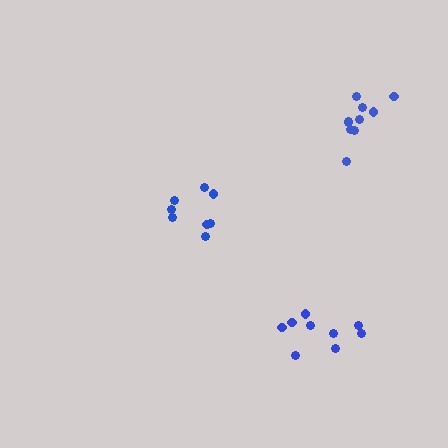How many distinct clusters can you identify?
There are 3 distinct clusters.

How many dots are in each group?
Group 1: 10 dots, Group 2: 8 dots, Group 3: 9 dots (27 total).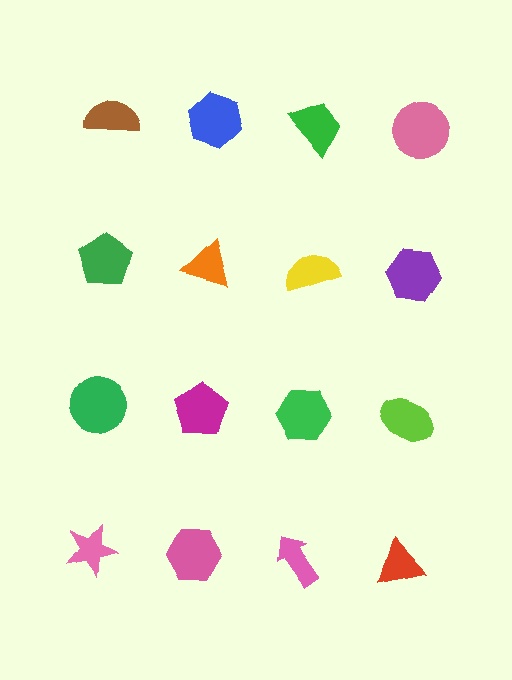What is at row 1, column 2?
A blue hexagon.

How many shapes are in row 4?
4 shapes.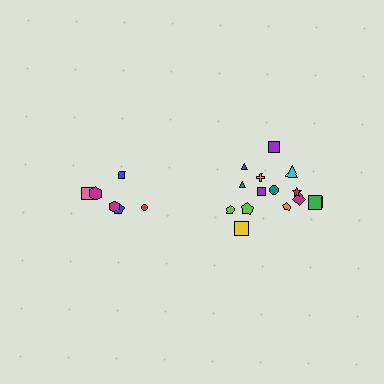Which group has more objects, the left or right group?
The right group.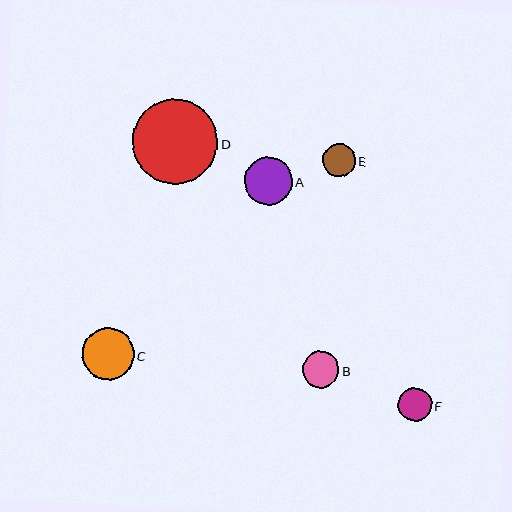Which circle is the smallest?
Circle E is the smallest with a size of approximately 33 pixels.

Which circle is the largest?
Circle D is the largest with a size of approximately 85 pixels.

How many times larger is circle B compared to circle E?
Circle B is approximately 1.1 times the size of circle E.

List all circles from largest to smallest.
From largest to smallest: D, C, A, B, F, E.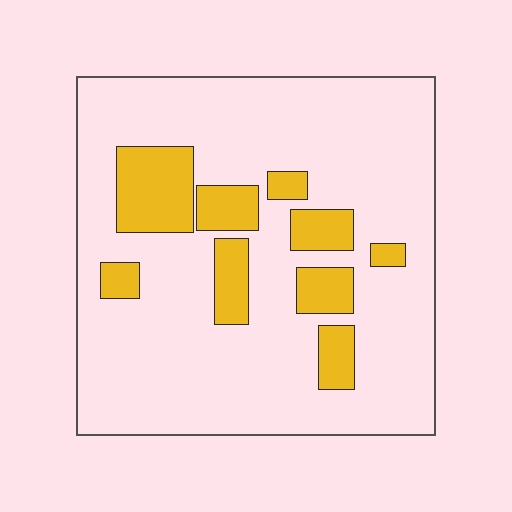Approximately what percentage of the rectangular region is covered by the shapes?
Approximately 20%.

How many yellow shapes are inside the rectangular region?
9.